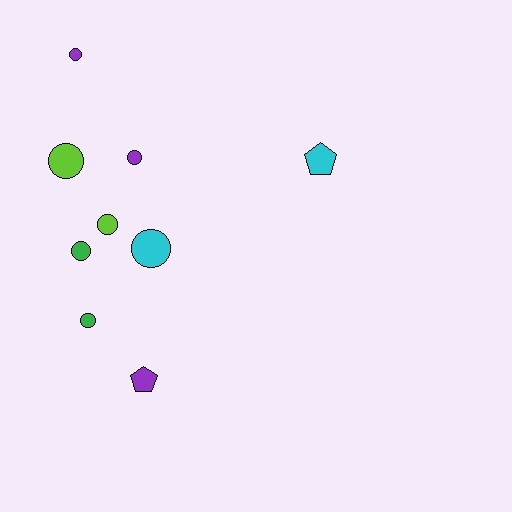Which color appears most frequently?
Purple, with 3 objects.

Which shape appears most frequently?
Circle, with 7 objects.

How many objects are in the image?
There are 9 objects.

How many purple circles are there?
There are 2 purple circles.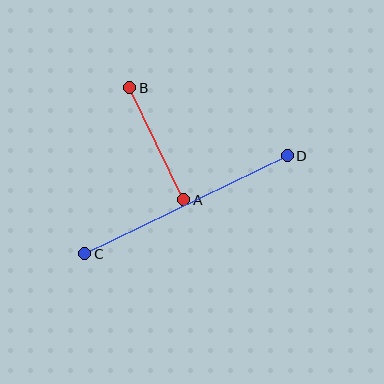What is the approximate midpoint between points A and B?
The midpoint is at approximately (157, 144) pixels.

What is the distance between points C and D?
The distance is approximately 225 pixels.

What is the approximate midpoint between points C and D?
The midpoint is at approximately (186, 205) pixels.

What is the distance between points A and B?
The distance is approximately 125 pixels.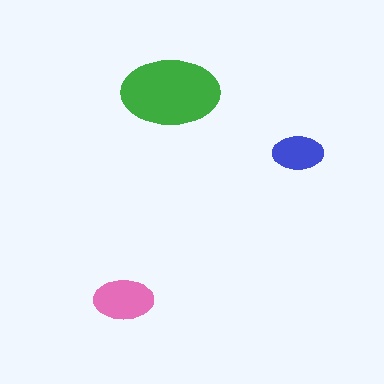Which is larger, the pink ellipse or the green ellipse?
The green one.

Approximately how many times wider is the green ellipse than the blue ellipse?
About 2 times wider.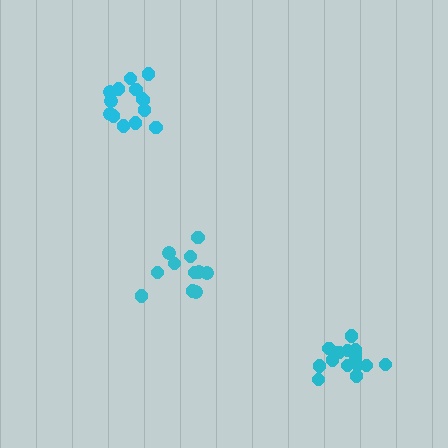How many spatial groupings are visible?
There are 3 spatial groupings.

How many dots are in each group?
Group 1: 16 dots, Group 2: 11 dots, Group 3: 14 dots (41 total).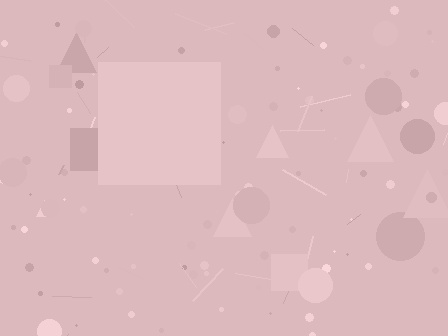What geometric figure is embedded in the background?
A square is embedded in the background.